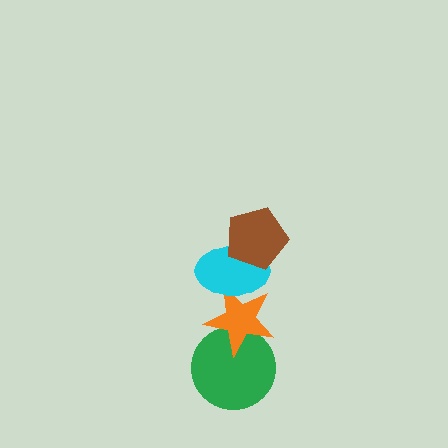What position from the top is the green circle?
The green circle is 4th from the top.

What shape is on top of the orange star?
The cyan ellipse is on top of the orange star.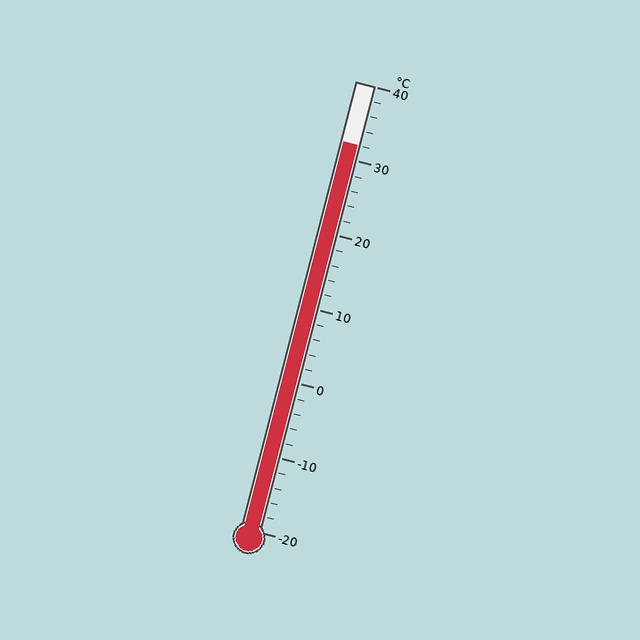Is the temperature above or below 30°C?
The temperature is above 30°C.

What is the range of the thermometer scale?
The thermometer scale ranges from -20°C to 40°C.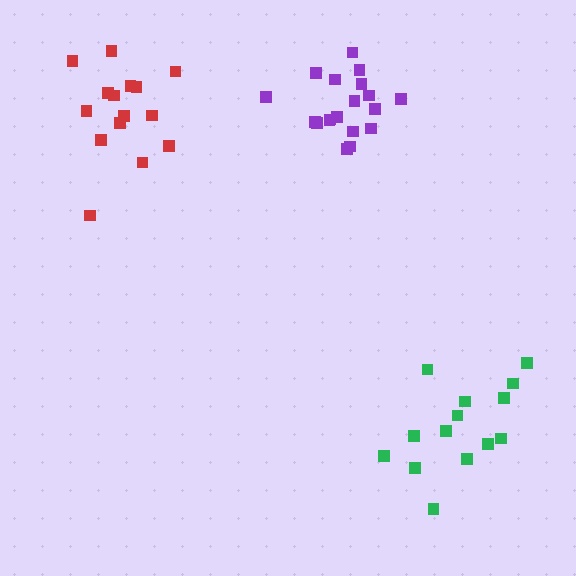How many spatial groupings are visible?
There are 3 spatial groupings.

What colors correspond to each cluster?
The clusters are colored: purple, green, red.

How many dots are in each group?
Group 1: 19 dots, Group 2: 14 dots, Group 3: 15 dots (48 total).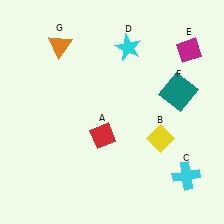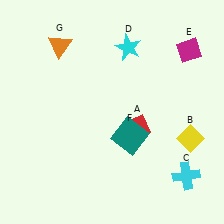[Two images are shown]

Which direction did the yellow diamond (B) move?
The yellow diamond (B) moved right.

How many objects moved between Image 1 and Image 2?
3 objects moved between the two images.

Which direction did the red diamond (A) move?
The red diamond (A) moved right.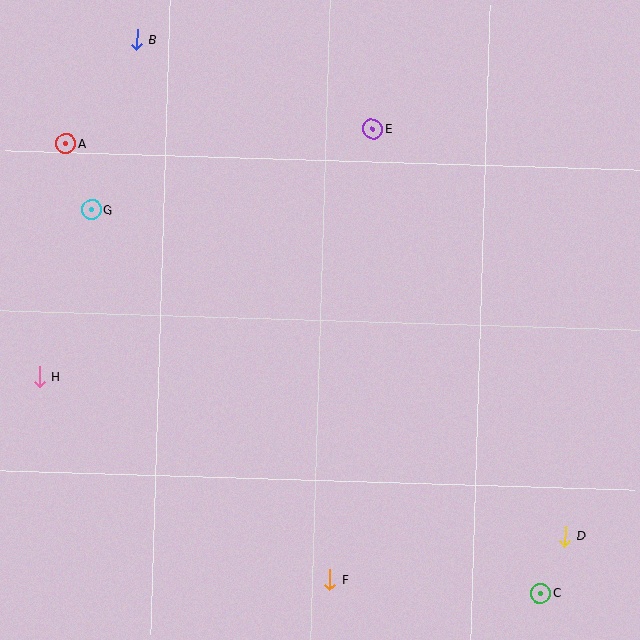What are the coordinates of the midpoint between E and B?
The midpoint between E and B is at (255, 84).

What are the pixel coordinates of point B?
Point B is at (137, 40).